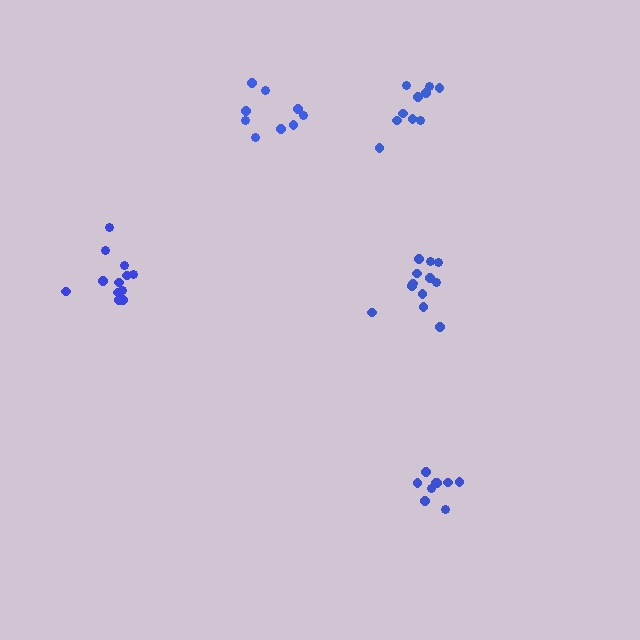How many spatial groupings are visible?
There are 5 spatial groupings.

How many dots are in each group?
Group 1: 10 dots, Group 2: 12 dots, Group 3: 9 dots, Group 4: 12 dots, Group 5: 9 dots (52 total).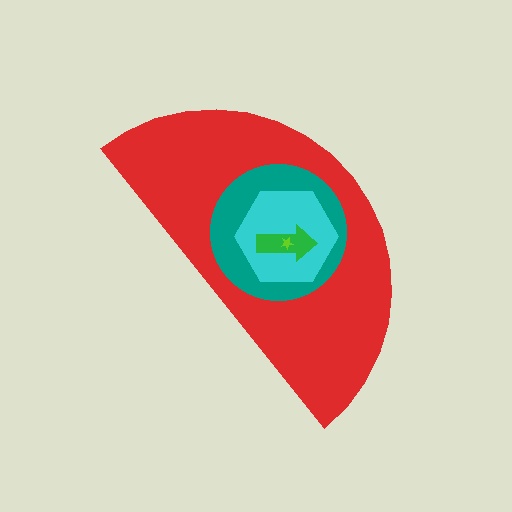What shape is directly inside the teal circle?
The cyan hexagon.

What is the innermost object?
The lime star.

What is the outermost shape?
The red semicircle.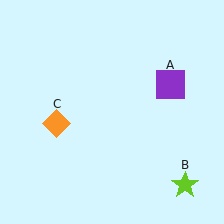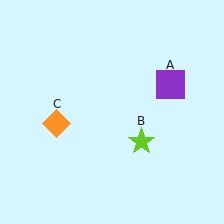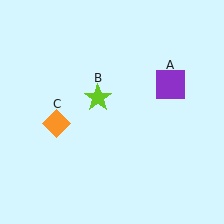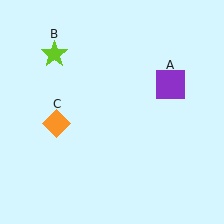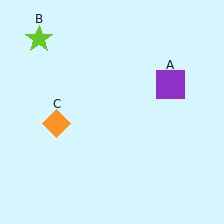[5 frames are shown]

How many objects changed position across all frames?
1 object changed position: lime star (object B).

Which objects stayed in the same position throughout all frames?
Purple square (object A) and orange diamond (object C) remained stationary.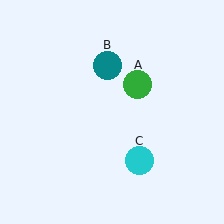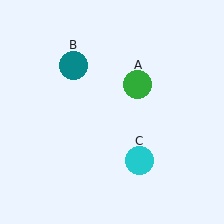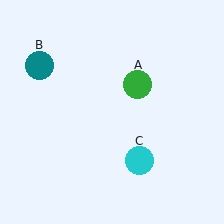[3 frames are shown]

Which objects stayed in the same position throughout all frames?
Green circle (object A) and cyan circle (object C) remained stationary.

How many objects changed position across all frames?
1 object changed position: teal circle (object B).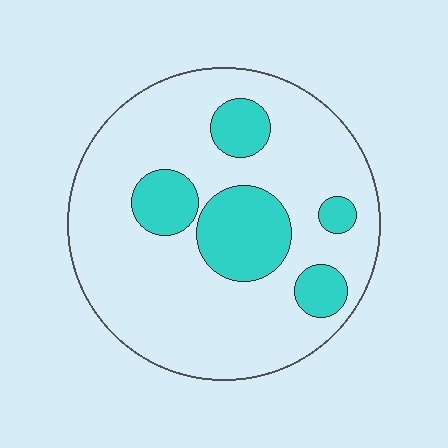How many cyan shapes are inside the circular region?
5.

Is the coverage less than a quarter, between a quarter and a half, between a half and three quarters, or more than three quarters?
Less than a quarter.